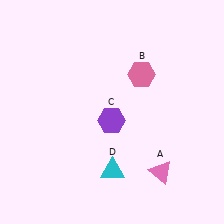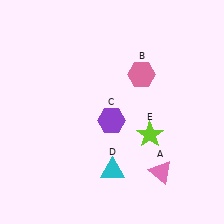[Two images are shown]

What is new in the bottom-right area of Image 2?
A lime star (E) was added in the bottom-right area of Image 2.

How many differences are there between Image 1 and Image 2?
There is 1 difference between the two images.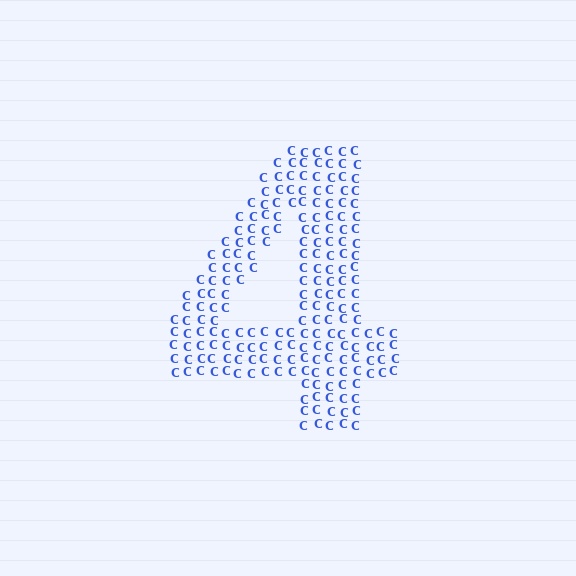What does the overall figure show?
The overall figure shows the digit 4.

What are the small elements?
The small elements are letter C's.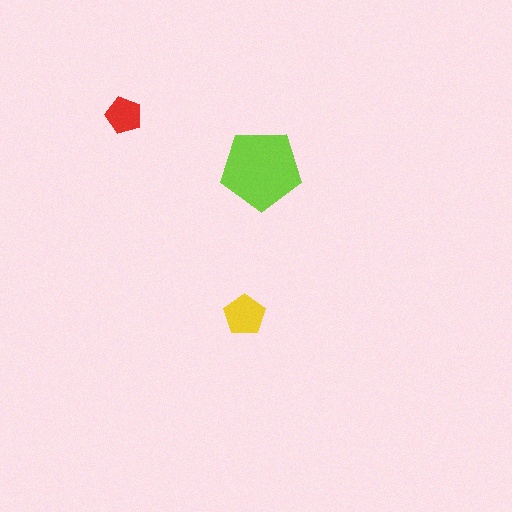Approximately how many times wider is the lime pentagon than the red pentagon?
About 2 times wider.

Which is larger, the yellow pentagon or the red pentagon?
The yellow one.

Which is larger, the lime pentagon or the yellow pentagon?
The lime one.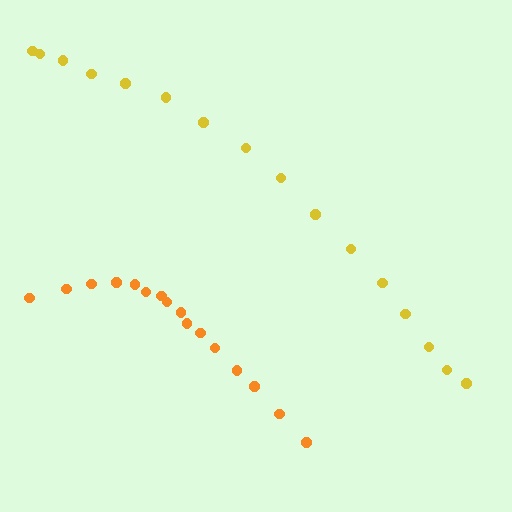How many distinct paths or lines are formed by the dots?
There are 2 distinct paths.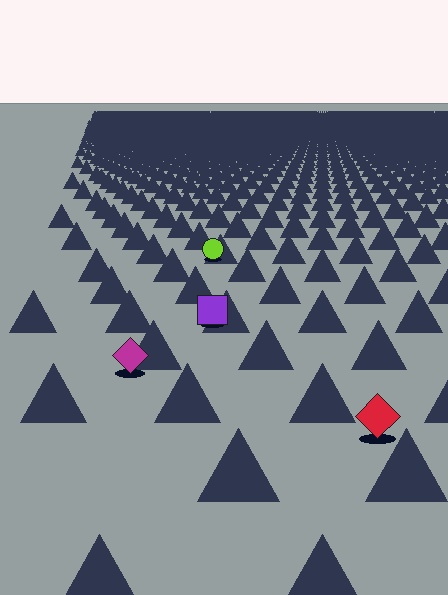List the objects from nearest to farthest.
From nearest to farthest: the red diamond, the magenta diamond, the purple square, the lime circle.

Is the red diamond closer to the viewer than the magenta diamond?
Yes. The red diamond is closer — you can tell from the texture gradient: the ground texture is coarser near it.